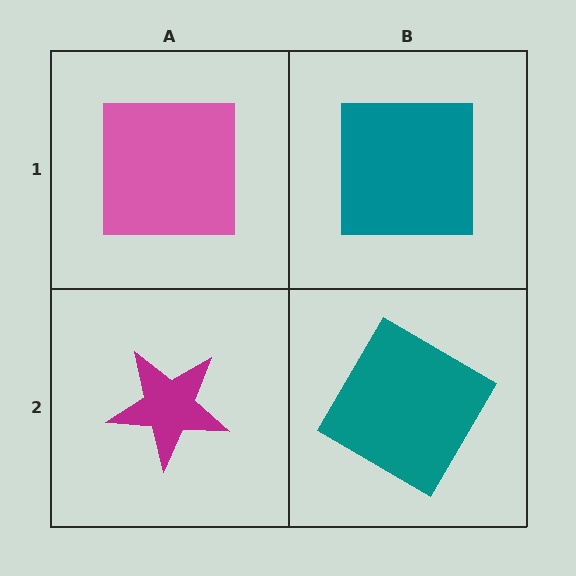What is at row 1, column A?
A pink square.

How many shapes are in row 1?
2 shapes.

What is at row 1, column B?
A teal square.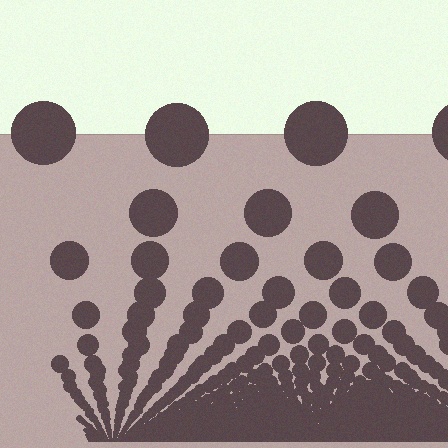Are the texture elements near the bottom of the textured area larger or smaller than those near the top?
Smaller. The gradient is inverted — elements near the bottom are smaller and denser.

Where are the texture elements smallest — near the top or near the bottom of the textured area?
Near the bottom.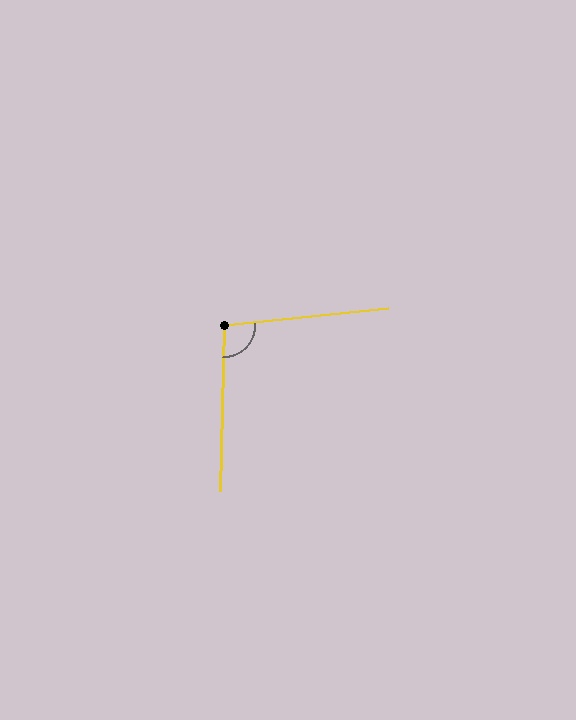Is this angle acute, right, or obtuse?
It is obtuse.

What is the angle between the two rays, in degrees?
Approximately 97 degrees.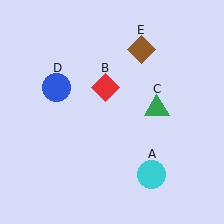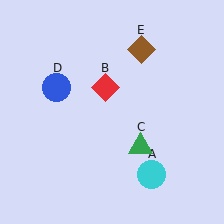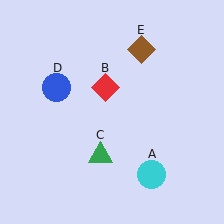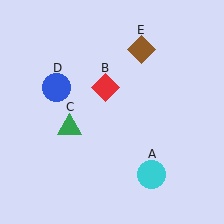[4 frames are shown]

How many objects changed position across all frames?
1 object changed position: green triangle (object C).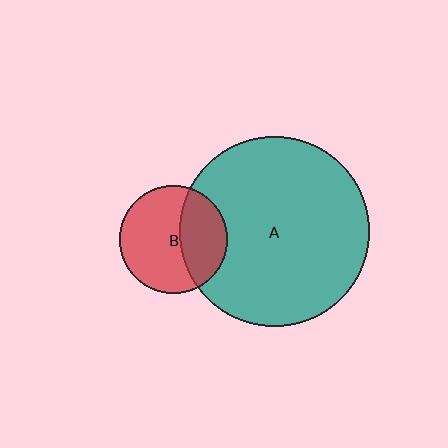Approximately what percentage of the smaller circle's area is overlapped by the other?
Approximately 35%.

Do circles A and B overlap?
Yes.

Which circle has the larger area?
Circle A (teal).